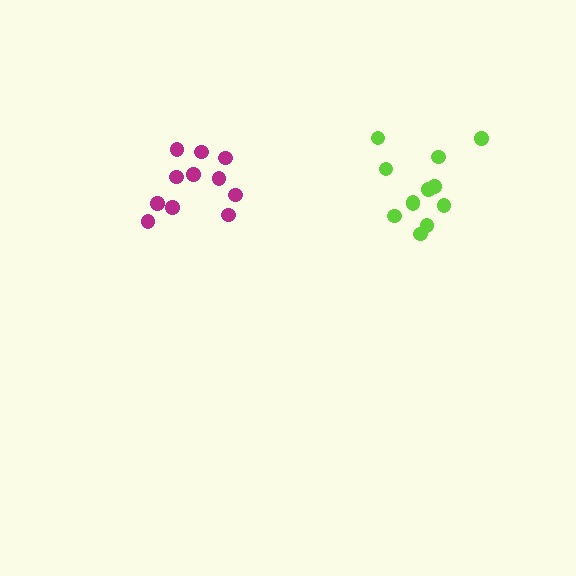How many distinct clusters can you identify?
There are 2 distinct clusters.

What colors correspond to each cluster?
The clusters are colored: magenta, lime.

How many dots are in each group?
Group 1: 11 dots, Group 2: 12 dots (23 total).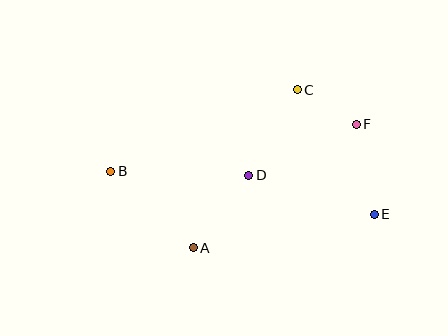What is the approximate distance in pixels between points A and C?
The distance between A and C is approximately 189 pixels.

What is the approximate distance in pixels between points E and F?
The distance between E and F is approximately 92 pixels.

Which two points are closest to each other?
Points C and F are closest to each other.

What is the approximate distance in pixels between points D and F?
The distance between D and F is approximately 119 pixels.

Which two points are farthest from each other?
Points B and E are farthest from each other.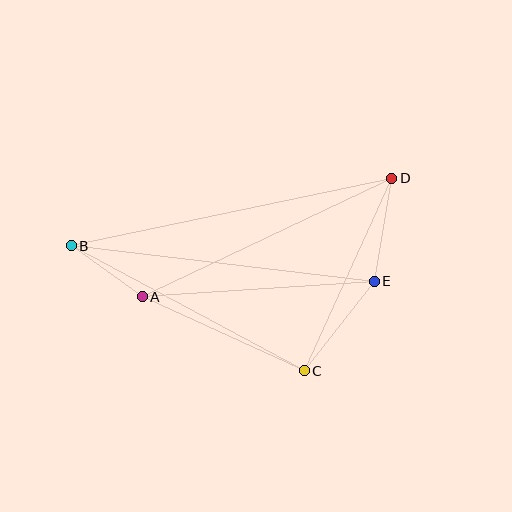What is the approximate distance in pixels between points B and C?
The distance between B and C is approximately 264 pixels.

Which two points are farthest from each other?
Points B and D are farthest from each other.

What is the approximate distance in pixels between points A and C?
The distance between A and C is approximately 178 pixels.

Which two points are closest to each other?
Points A and B are closest to each other.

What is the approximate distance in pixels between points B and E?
The distance between B and E is approximately 305 pixels.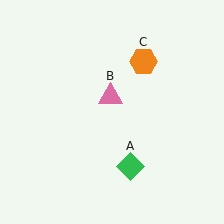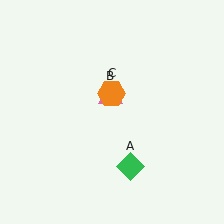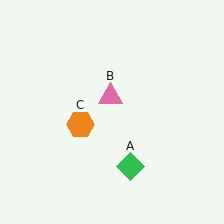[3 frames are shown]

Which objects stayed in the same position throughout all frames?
Green diamond (object A) and pink triangle (object B) remained stationary.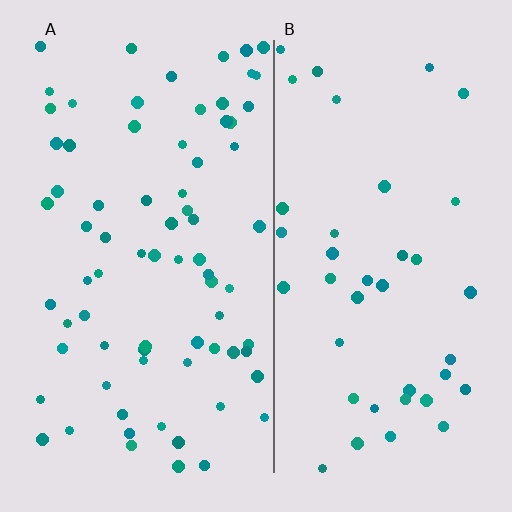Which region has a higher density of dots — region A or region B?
A (the left).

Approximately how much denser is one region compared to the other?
Approximately 1.9× — region A over region B.